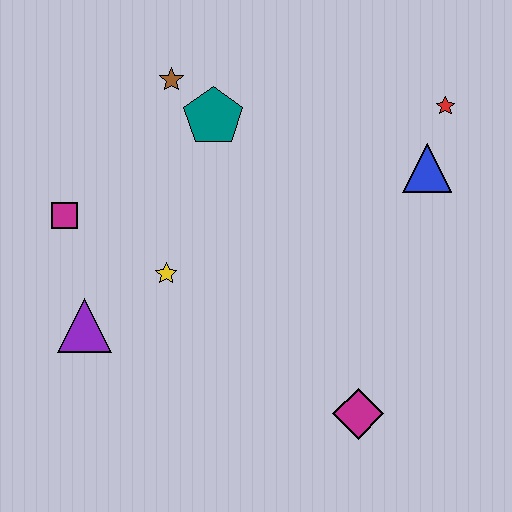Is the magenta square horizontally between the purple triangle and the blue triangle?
No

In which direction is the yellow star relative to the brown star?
The yellow star is below the brown star.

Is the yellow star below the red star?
Yes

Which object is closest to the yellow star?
The purple triangle is closest to the yellow star.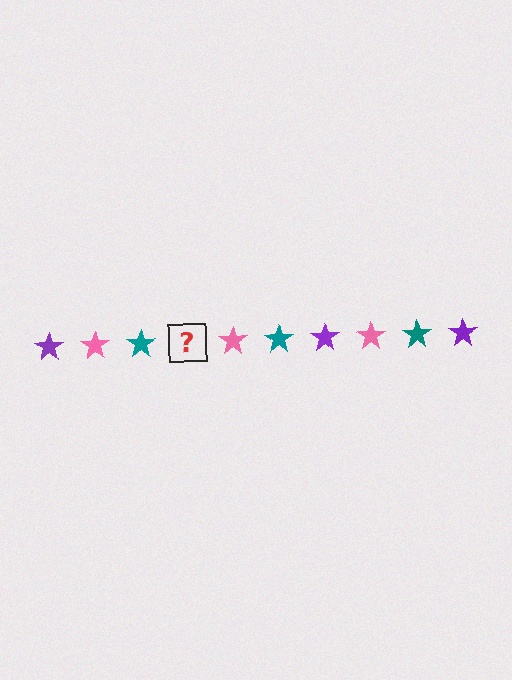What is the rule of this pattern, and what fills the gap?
The rule is that the pattern cycles through purple, pink, teal stars. The gap should be filled with a purple star.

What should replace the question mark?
The question mark should be replaced with a purple star.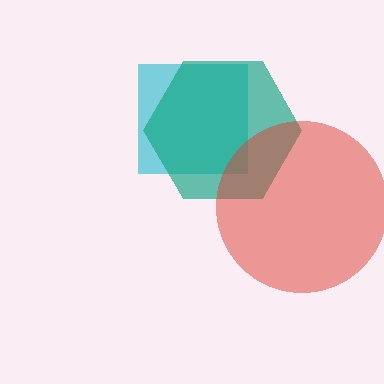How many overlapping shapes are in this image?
There are 3 overlapping shapes in the image.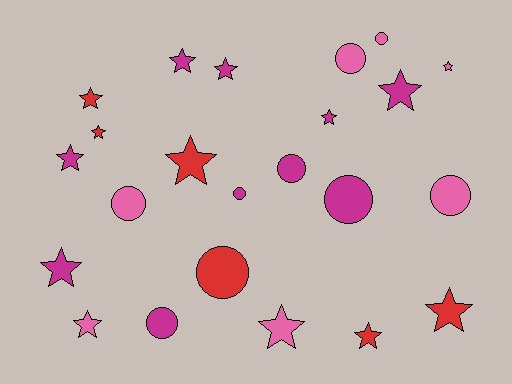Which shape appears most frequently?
Star, with 14 objects.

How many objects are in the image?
There are 23 objects.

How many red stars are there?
There are 5 red stars.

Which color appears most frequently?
Magenta, with 10 objects.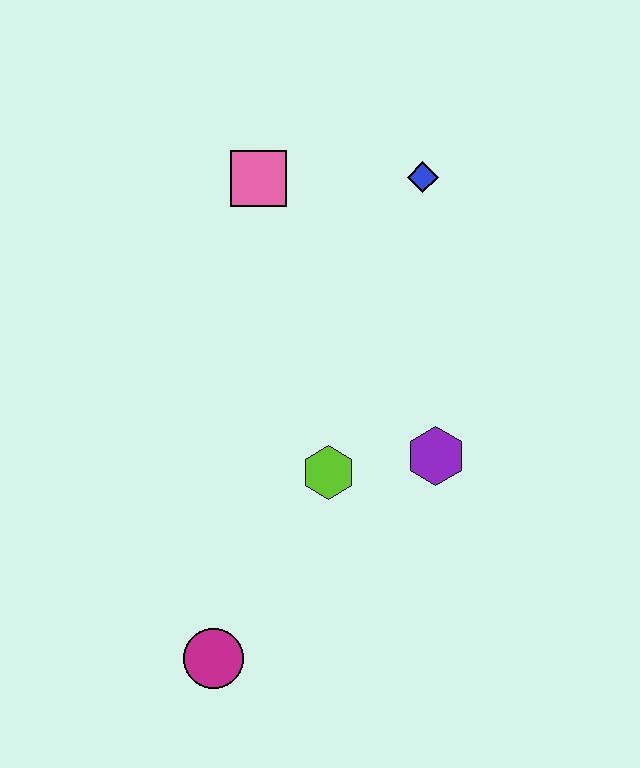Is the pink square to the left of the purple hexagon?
Yes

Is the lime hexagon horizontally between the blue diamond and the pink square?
Yes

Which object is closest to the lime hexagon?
The purple hexagon is closest to the lime hexagon.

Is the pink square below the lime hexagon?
No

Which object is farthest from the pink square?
The magenta circle is farthest from the pink square.